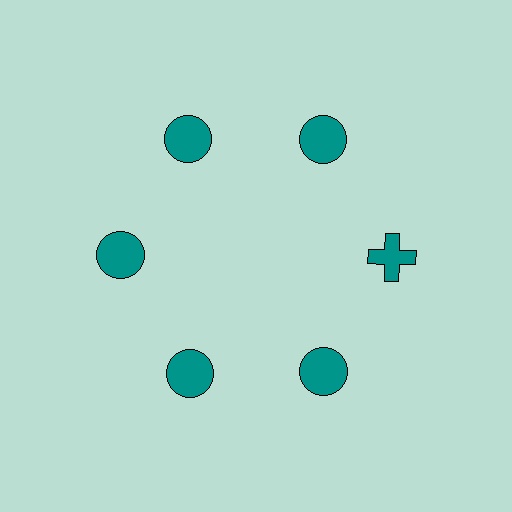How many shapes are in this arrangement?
There are 6 shapes arranged in a ring pattern.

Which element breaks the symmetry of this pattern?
The teal cross at roughly the 3 o'clock position breaks the symmetry. All other shapes are teal circles.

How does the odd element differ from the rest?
It has a different shape: cross instead of circle.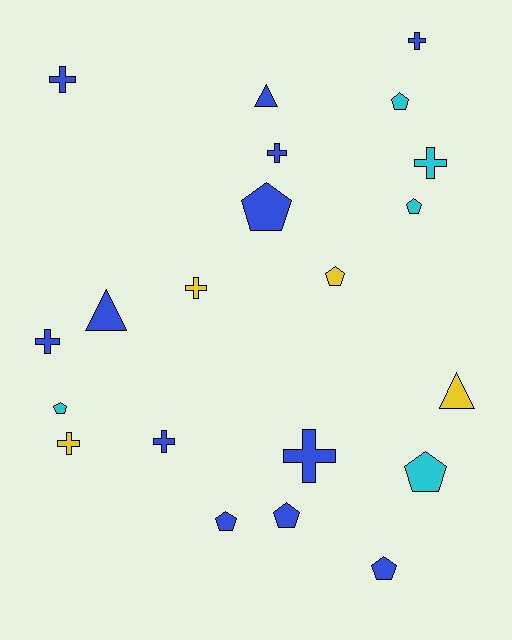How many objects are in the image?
There are 21 objects.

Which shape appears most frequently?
Pentagon, with 9 objects.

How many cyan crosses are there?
There is 1 cyan cross.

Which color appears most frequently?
Blue, with 12 objects.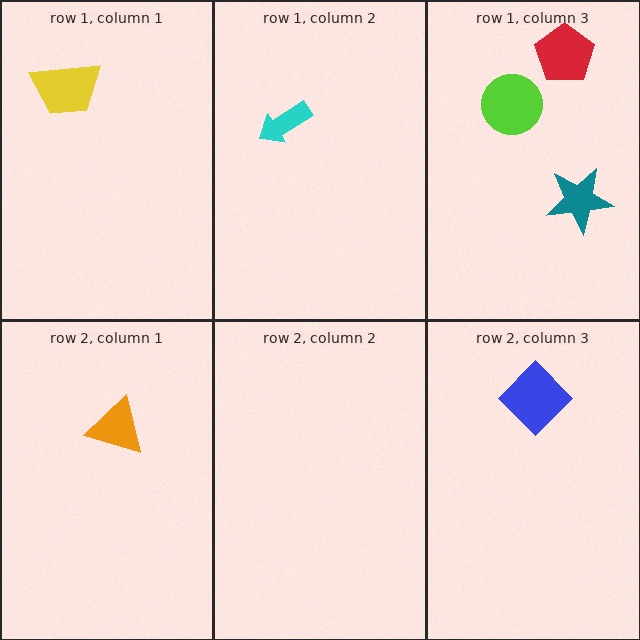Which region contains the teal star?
The row 1, column 3 region.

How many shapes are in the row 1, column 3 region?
3.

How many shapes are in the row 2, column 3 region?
1.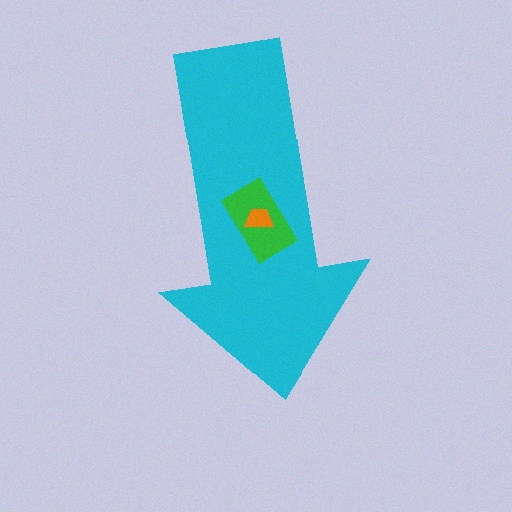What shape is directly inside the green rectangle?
The orange trapezoid.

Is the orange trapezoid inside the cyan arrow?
Yes.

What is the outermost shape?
The cyan arrow.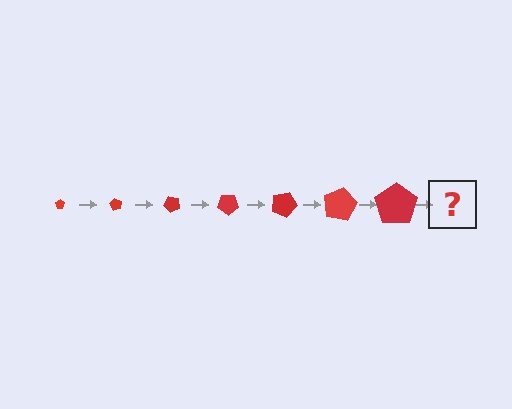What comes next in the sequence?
The next element should be a pentagon, larger than the previous one and rotated 420 degrees from the start.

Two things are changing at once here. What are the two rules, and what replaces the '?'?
The two rules are that the pentagon grows larger each step and it rotates 60 degrees each step. The '?' should be a pentagon, larger than the previous one and rotated 420 degrees from the start.